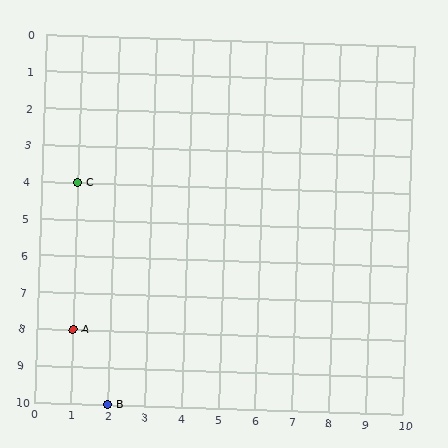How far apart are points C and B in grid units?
Points C and B are 1 column and 6 rows apart (about 6.1 grid units diagonally).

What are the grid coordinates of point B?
Point B is at grid coordinates (2, 10).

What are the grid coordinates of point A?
Point A is at grid coordinates (1, 8).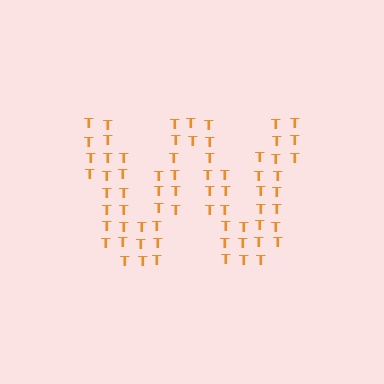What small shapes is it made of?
It is made of small letter T's.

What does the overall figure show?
The overall figure shows the letter W.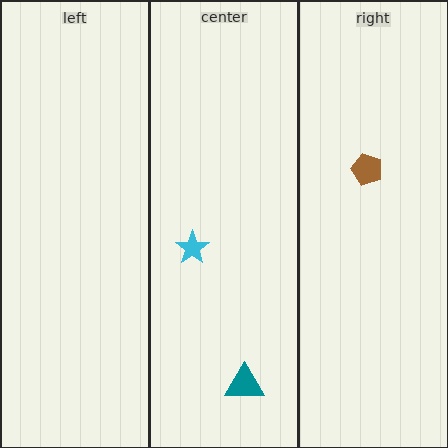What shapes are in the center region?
The cyan star, the teal triangle.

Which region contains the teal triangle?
The center region.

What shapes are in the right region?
The brown pentagon.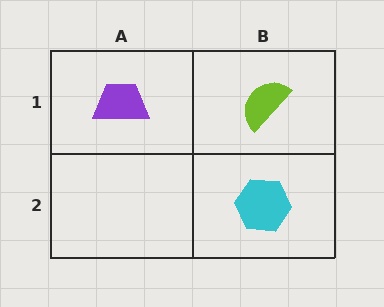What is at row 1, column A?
A purple trapezoid.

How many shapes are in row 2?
1 shape.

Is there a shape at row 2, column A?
No, that cell is empty.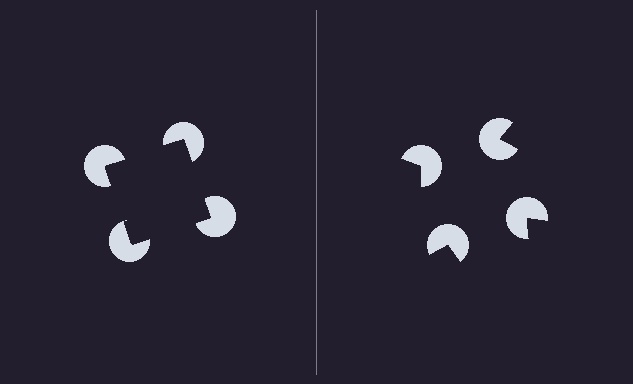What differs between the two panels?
The pac-man discs are positioned identically on both sides; only the wedge orientations differ. On the left they align to a square; on the right they are misaligned.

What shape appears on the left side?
An illusory square.